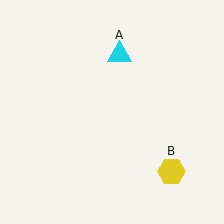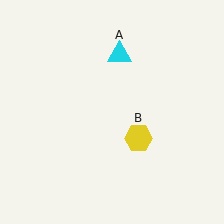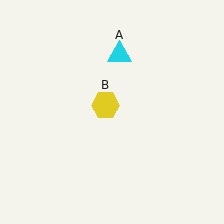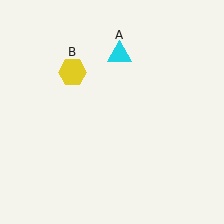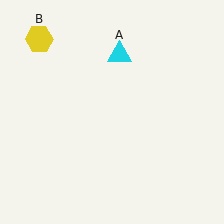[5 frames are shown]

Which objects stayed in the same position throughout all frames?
Cyan triangle (object A) remained stationary.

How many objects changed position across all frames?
1 object changed position: yellow hexagon (object B).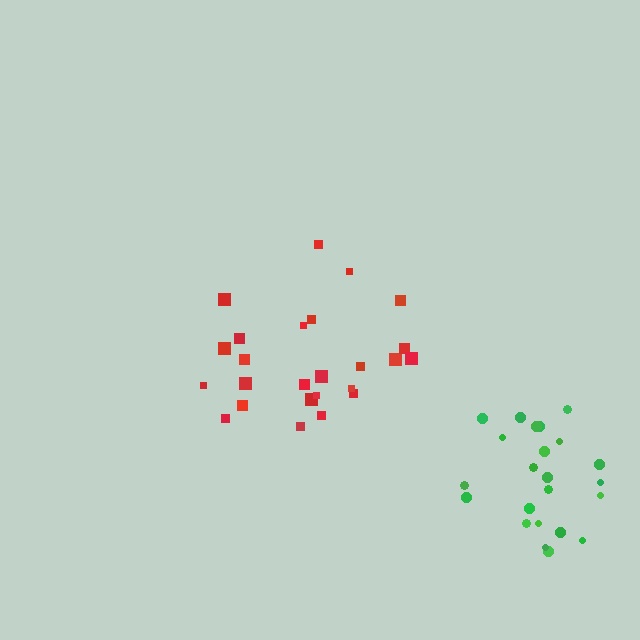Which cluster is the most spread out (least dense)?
Red.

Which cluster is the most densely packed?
Green.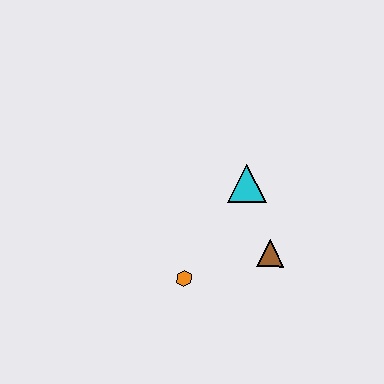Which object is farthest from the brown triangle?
The orange hexagon is farthest from the brown triangle.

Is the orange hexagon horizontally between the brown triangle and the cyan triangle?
No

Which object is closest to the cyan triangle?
The brown triangle is closest to the cyan triangle.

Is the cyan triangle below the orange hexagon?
No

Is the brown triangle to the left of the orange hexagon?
No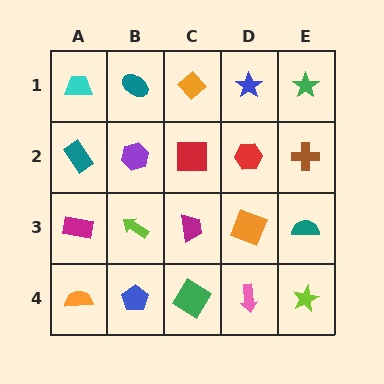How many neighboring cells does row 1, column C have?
3.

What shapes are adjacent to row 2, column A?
A cyan trapezoid (row 1, column A), a magenta rectangle (row 3, column A), a purple hexagon (row 2, column B).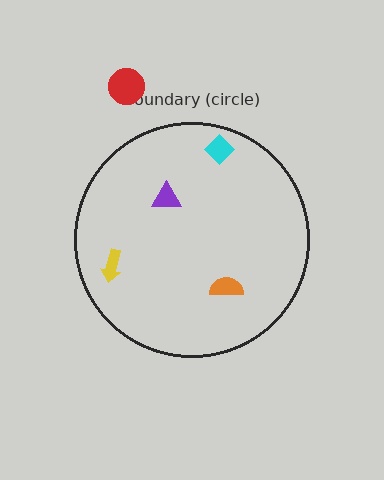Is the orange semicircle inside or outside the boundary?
Inside.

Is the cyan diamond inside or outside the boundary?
Inside.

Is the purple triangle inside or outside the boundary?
Inside.